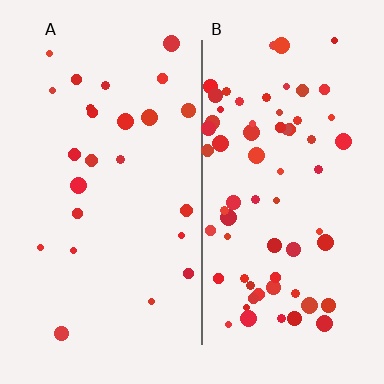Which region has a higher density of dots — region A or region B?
B (the right).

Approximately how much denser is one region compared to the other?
Approximately 2.8× — region B over region A.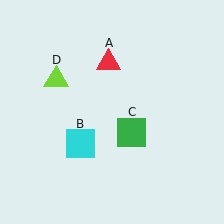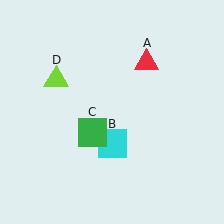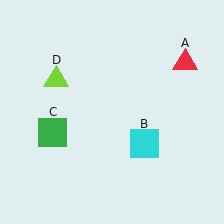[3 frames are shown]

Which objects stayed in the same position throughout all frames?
Lime triangle (object D) remained stationary.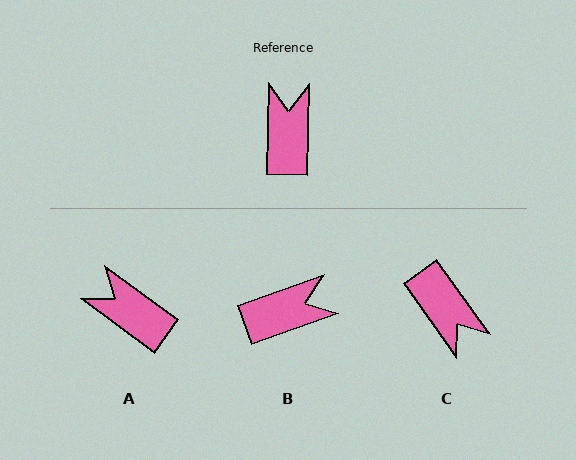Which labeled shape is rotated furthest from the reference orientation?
C, about 143 degrees away.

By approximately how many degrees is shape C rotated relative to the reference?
Approximately 143 degrees clockwise.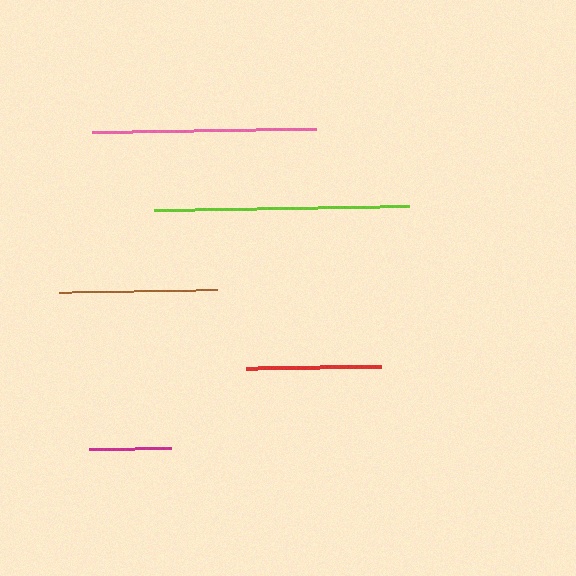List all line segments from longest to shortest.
From longest to shortest: lime, pink, brown, red, magenta.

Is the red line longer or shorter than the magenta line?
The red line is longer than the magenta line.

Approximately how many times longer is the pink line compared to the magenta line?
The pink line is approximately 2.7 times the length of the magenta line.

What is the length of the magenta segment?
The magenta segment is approximately 82 pixels long.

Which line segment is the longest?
The lime line is the longest at approximately 255 pixels.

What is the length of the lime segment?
The lime segment is approximately 255 pixels long.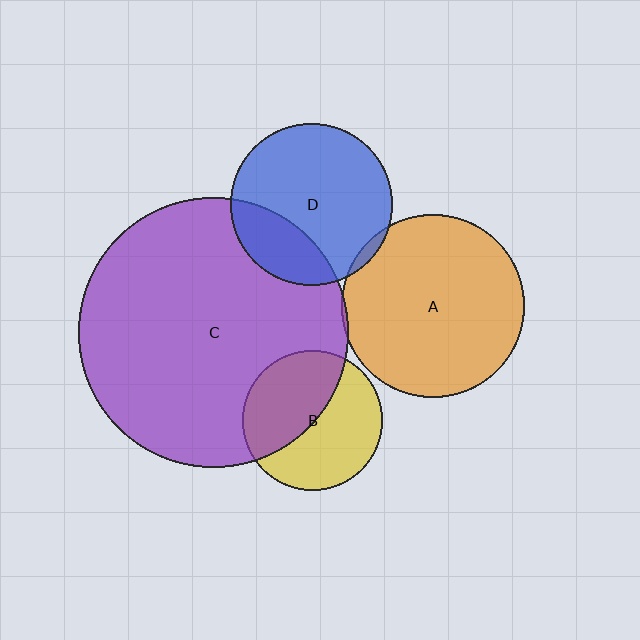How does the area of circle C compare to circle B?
Approximately 3.7 times.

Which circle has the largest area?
Circle C (purple).